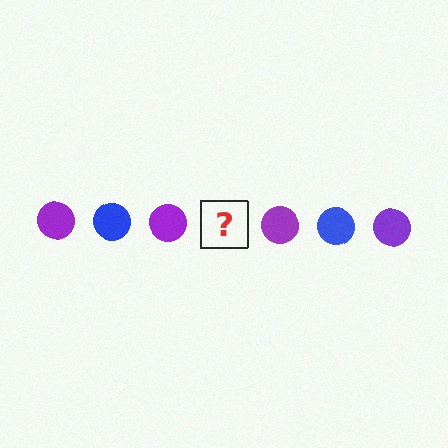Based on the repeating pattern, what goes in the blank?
The blank should be a blue circle.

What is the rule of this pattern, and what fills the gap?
The rule is that the pattern cycles through purple, blue circles. The gap should be filled with a blue circle.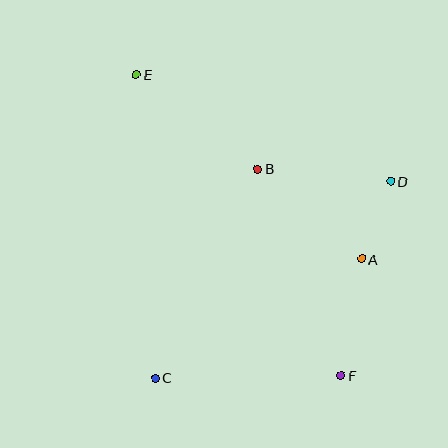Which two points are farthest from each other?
Points E and F are farthest from each other.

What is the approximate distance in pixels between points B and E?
The distance between B and E is approximately 154 pixels.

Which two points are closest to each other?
Points A and D are closest to each other.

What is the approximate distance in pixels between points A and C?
The distance between A and C is approximately 238 pixels.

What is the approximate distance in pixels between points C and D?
The distance between C and D is approximately 307 pixels.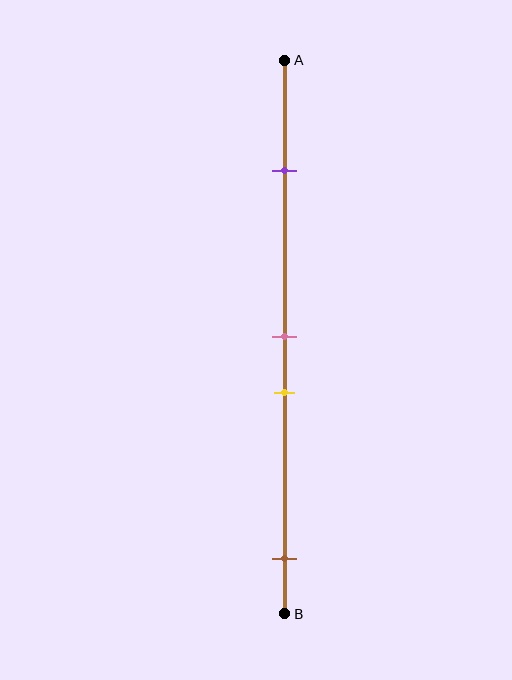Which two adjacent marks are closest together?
The pink and yellow marks are the closest adjacent pair.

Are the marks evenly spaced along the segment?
No, the marks are not evenly spaced.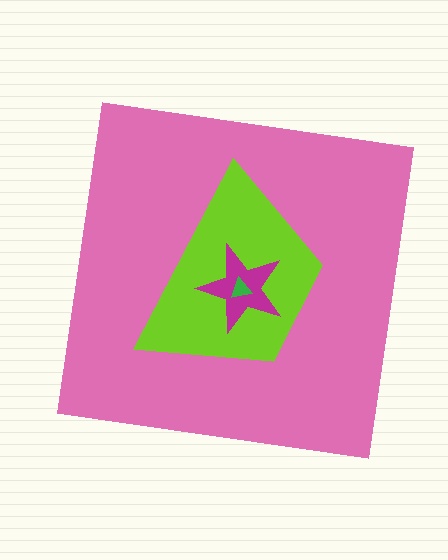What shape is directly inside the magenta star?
The green triangle.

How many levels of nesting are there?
4.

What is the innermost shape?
The green triangle.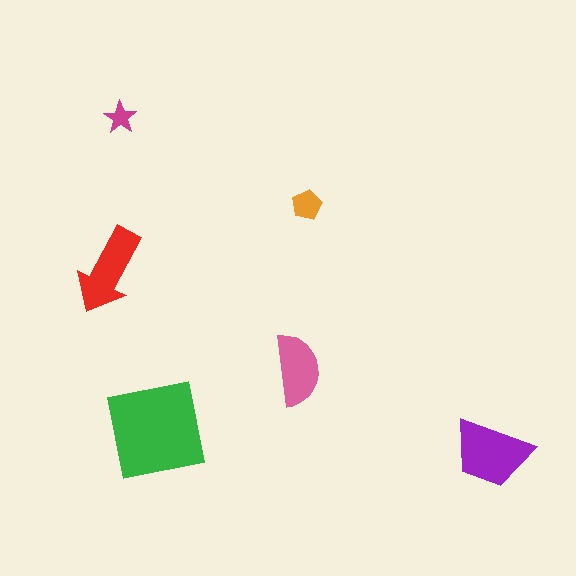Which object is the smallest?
The magenta star.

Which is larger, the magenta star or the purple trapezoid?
The purple trapezoid.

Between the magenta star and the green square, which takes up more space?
The green square.